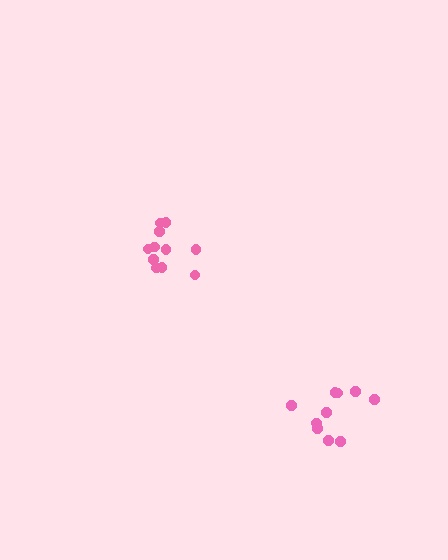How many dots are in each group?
Group 1: 11 dots, Group 2: 10 dots (21 total).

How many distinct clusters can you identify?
There are 2 distinct clusters.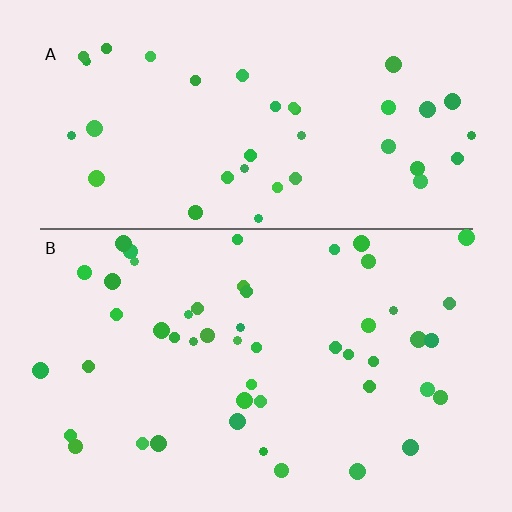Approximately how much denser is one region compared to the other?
Approximately 1.3× — region B over region A.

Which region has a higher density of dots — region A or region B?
B (the bottom).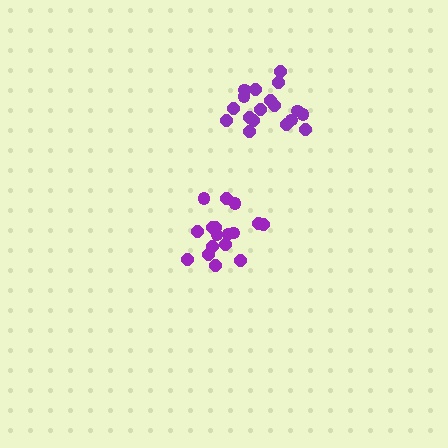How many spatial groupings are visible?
There are 2 spatial groupings.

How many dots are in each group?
Group 1: 17 dots, Group 2: 18 dots (35 total).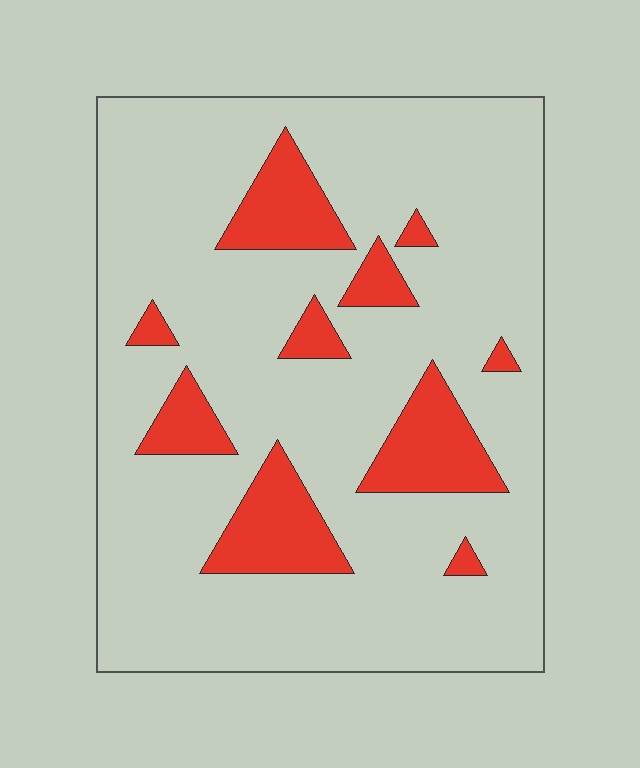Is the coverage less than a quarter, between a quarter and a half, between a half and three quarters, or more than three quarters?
Less than a quarter.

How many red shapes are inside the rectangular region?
10.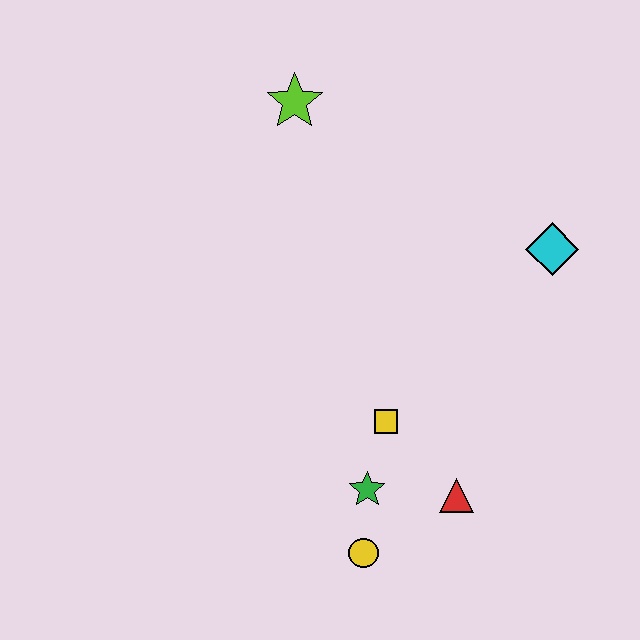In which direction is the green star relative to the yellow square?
The green star is below the yellow square.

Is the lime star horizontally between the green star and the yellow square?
No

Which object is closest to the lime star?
The cyan diamond is closest to the lime star.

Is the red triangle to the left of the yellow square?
No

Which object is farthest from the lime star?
The yellow circle is farthest from the lime star.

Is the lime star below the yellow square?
No